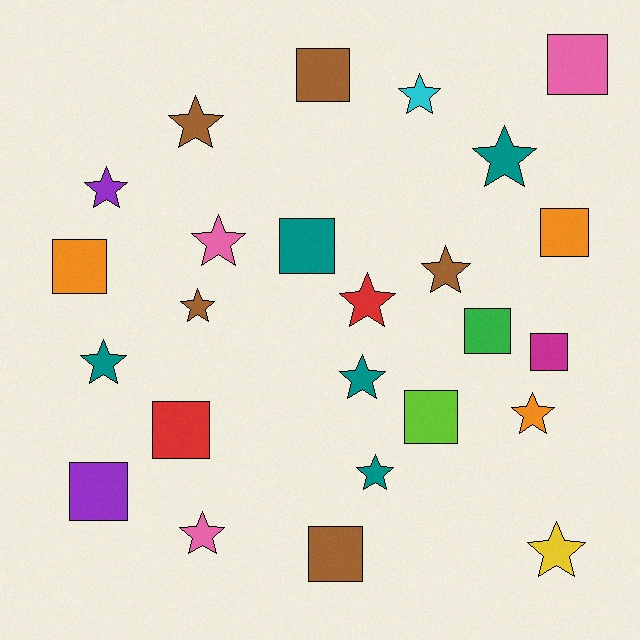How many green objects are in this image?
There is 1 green object.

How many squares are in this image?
There are 11 squares.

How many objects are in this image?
There are 25 objects.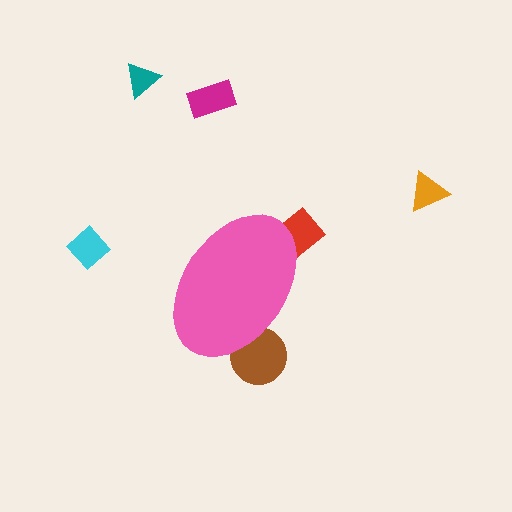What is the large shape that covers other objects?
A pink ellipse.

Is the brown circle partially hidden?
Yes, the brown circle is partially hidden behind the pink ellipse.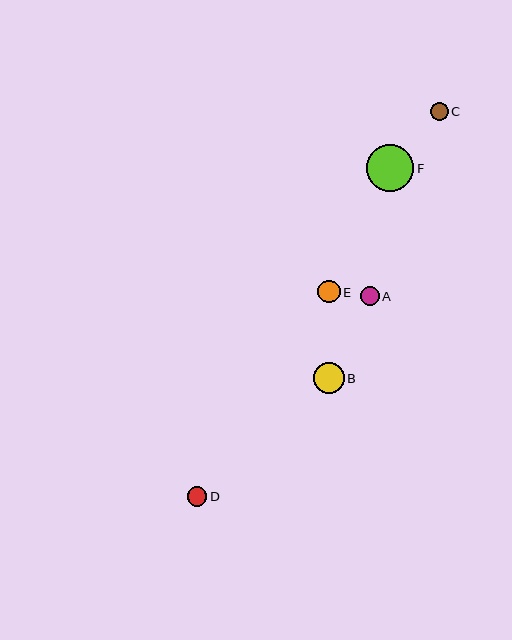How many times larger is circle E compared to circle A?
Circle E is approximately 1.2 times the size of circle A.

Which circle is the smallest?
Circle C is the smallest with a size of approximately 18 pixels.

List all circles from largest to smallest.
From largest to smallest: F, B, E, D, A, C.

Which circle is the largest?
Circle F is the largest with a size of approximately 47 pixels.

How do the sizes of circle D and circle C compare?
Circle D and circle C are approximately the same size.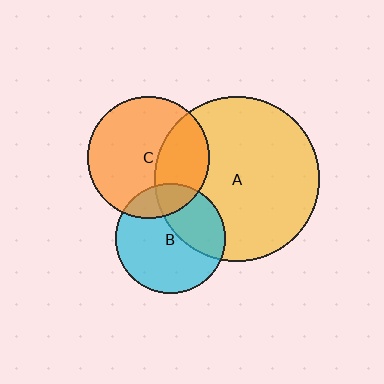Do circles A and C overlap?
Yes.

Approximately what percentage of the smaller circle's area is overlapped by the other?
Approximately 35%.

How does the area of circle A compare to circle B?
Approximately 2.2 times.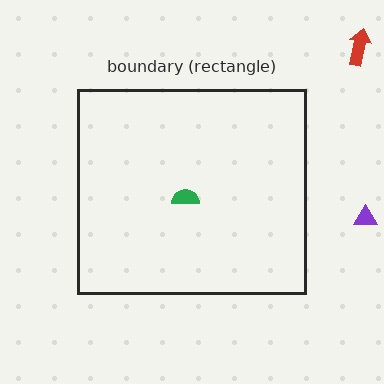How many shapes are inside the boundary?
1 inside, 2 outside.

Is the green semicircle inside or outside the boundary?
Inside.